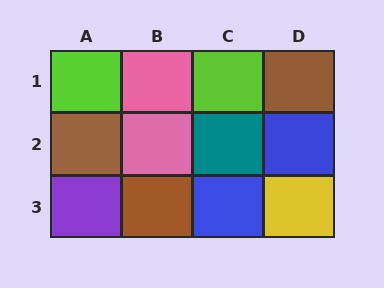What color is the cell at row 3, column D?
Yellow.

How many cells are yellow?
1 cell is yellow.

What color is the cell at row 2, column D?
Blue.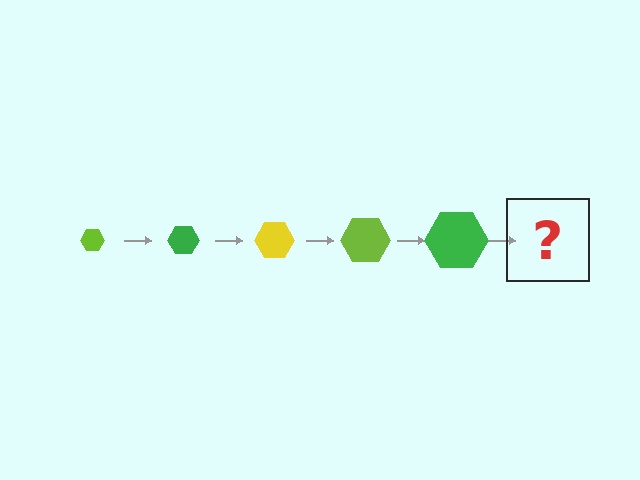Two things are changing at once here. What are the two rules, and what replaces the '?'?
The two rules are that the hexagon grows larger each step and the color cycles through lime, green, and yellow. The '?' should be a yellow hexagon, larger than the previous one.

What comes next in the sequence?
The next element should be a yellow hexagon, larger than the previous one.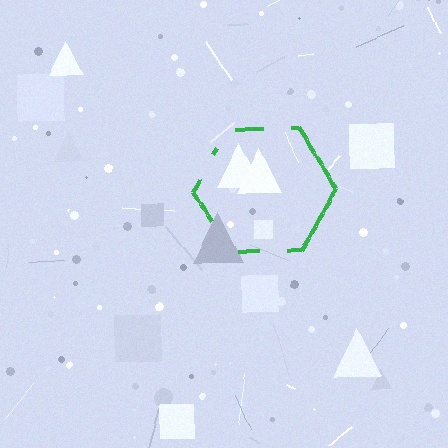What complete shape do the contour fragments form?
The contour fragments form a hexagon.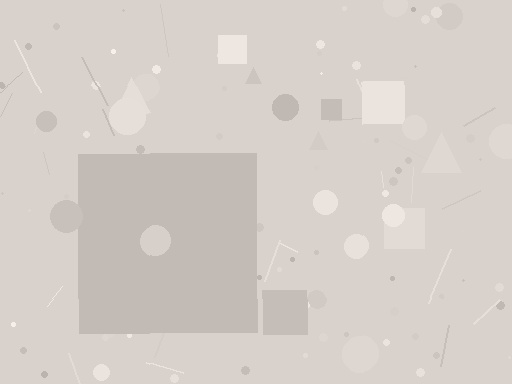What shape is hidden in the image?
A square is hidden in the image.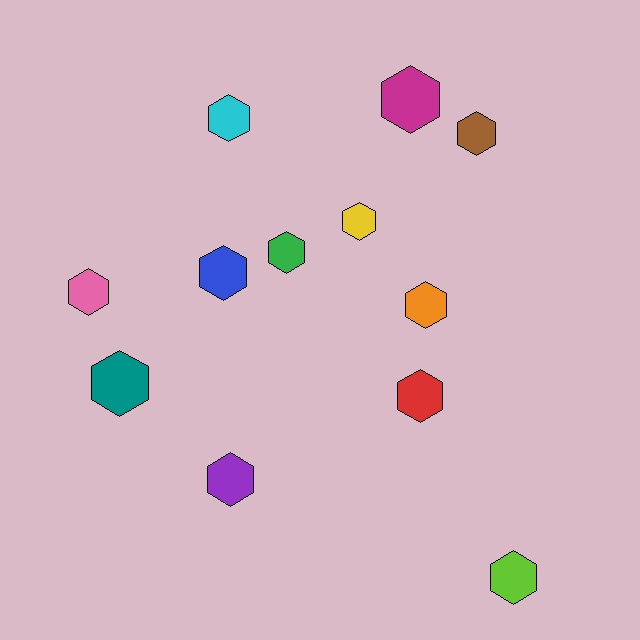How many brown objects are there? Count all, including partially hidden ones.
There is 1 brown object.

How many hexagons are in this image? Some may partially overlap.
There are 12 hexagons.